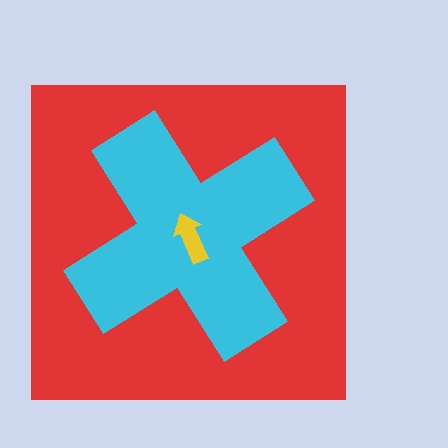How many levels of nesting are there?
3.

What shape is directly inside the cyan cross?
The yellow arrow.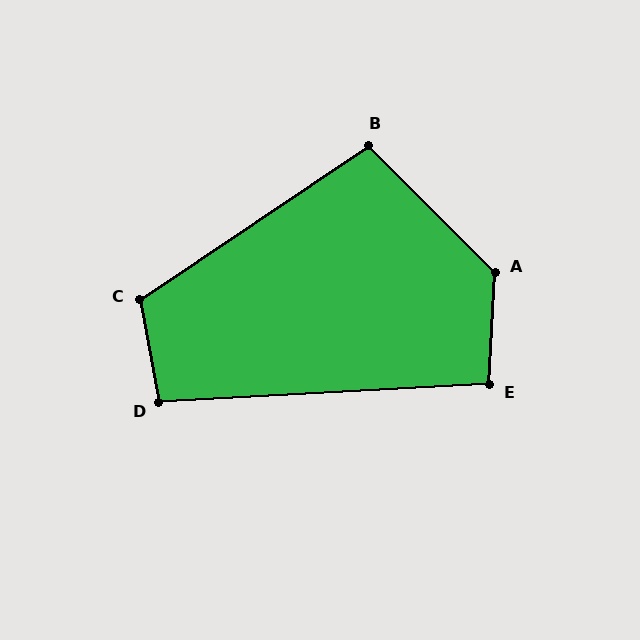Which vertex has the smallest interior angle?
E, at approximately 96 degrees.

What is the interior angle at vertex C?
Approximately 114 degrees (obtuse).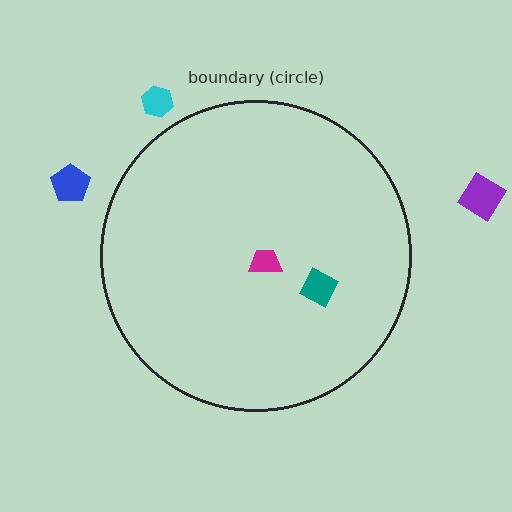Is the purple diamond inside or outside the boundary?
Outside.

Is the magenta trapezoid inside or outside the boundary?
Inside.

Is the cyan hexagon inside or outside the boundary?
Outside.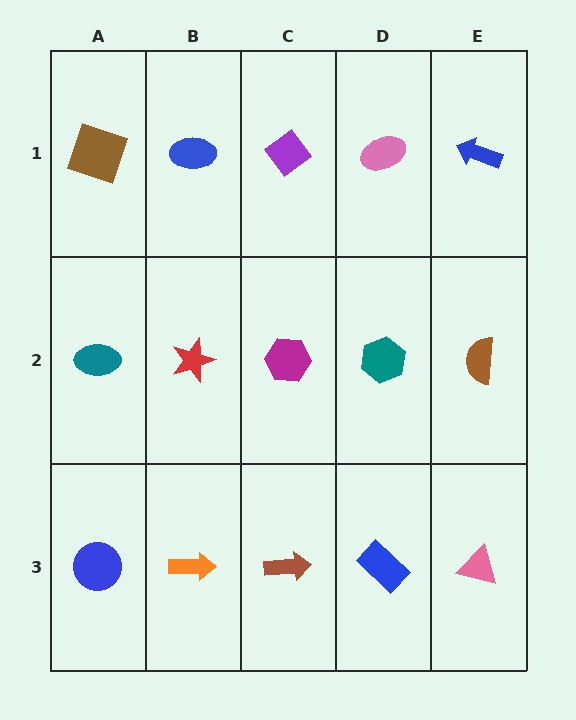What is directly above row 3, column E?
A brown semicircle.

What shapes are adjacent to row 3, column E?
A brown semicircle (row 2, column E), a blue rectangle (row 3, column D).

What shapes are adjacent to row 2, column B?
A blue ellipse (row 1, column B), an orange arrow (row 3, column B), a teal ellipse (row 2, column A), a magenta hexagon (row 2, column C).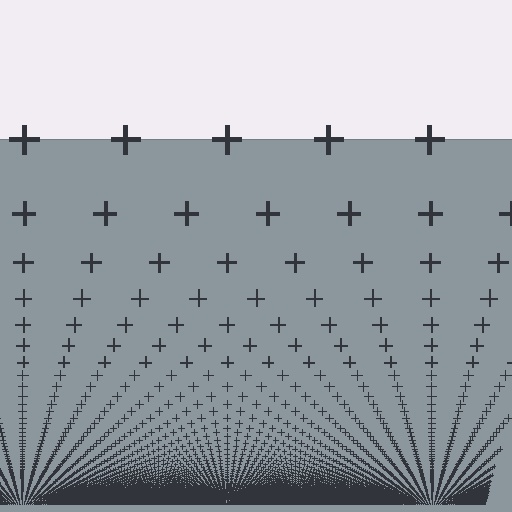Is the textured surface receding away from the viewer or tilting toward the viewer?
The surface appears to tilt toward the viewer. Texture elements get larger and sparser toward the top.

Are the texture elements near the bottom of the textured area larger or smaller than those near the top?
Smaller. The gradient is inverted — elements near the bottom are smaller and denser.